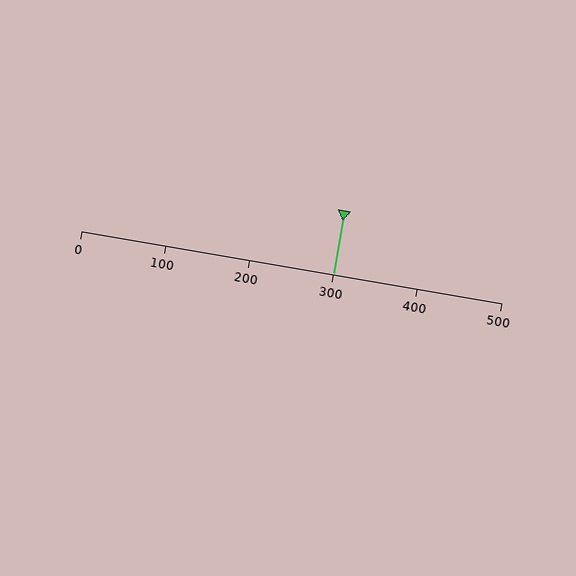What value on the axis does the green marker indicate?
The marker indicates approximately 300.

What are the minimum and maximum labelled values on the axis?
The axis runs from 0 to 500.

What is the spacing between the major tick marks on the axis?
The major ticks are spaced 100 apart.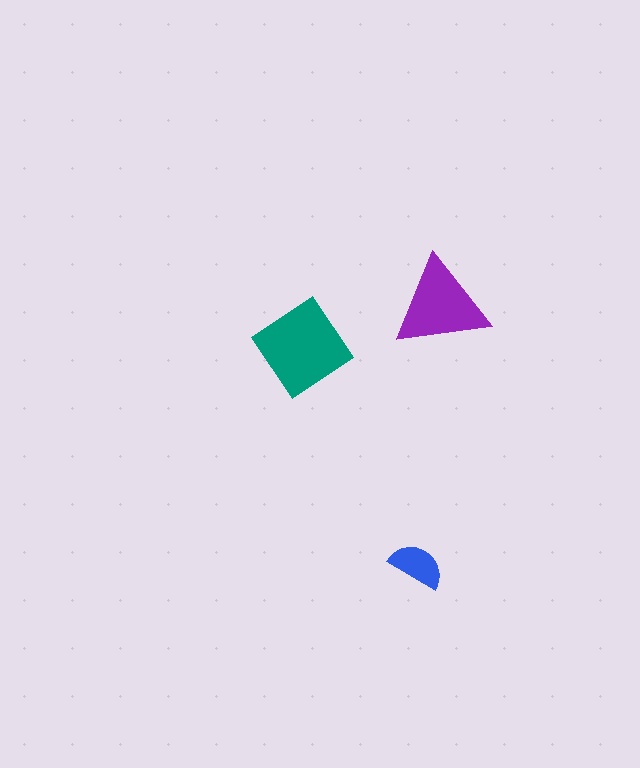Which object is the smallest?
The blue semicircle.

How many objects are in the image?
There are 3 objects in the image.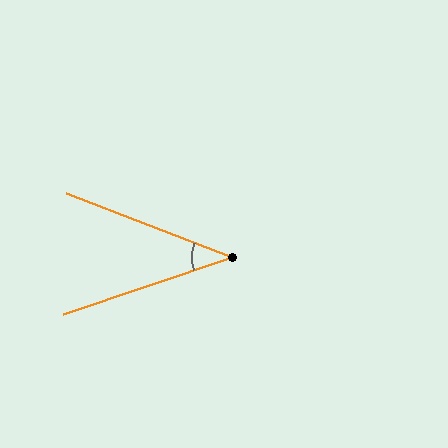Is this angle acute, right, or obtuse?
It is acute.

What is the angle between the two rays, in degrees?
Approximately 40 degrees.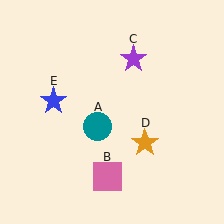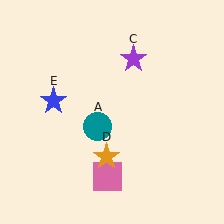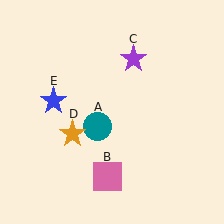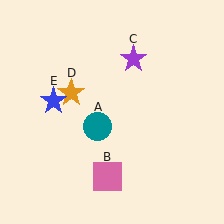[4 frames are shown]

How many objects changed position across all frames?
1 object changed position: orange star (object D).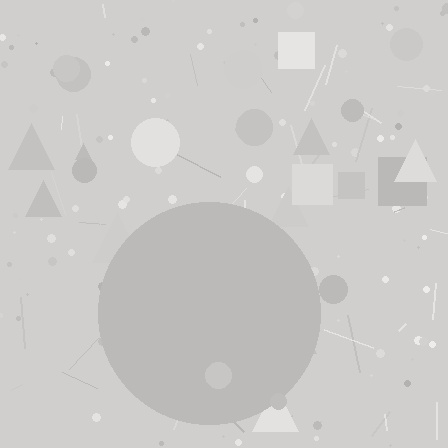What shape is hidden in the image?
A circle is hidden in the image.